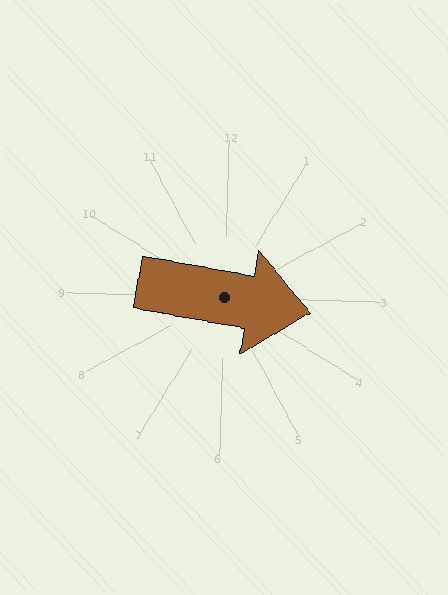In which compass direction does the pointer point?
East.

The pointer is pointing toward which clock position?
Roughly 3 o'clock.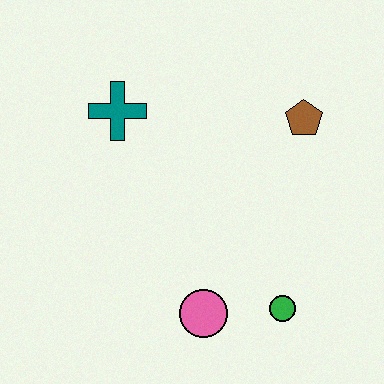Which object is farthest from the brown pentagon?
The pink circle is farthest from the brown pentagon.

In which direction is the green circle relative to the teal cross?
The green circle is below the teal cross.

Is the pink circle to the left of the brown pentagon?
Yes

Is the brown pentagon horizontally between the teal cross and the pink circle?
No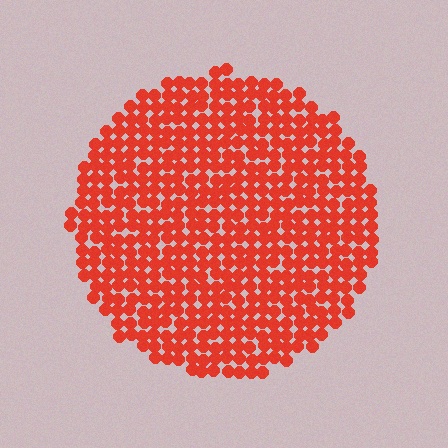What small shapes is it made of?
It is made of small circles.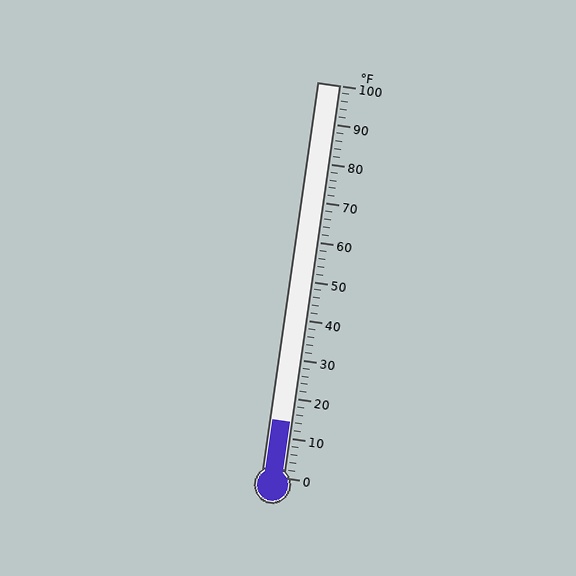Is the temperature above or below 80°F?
The temperature is below 80°F.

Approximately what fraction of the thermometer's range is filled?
The thermometer is filled to approximately 15% of its range.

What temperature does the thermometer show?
The thermometer shows approximately 14°F.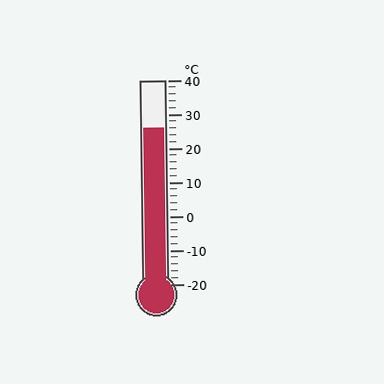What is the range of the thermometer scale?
The thermometer scale ranges from -20°C to 40°C.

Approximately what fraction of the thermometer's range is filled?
The thermometer is filled to approximately 75% of its range.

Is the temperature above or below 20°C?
The temperature is above 20°C.